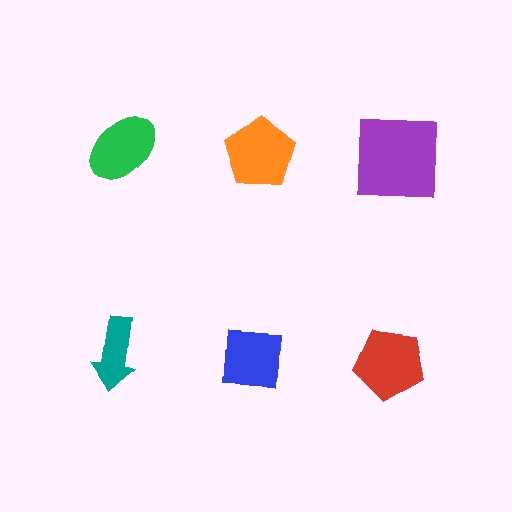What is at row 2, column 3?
A red pentagon.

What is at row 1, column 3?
A purple square.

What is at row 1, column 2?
An orange pentagon.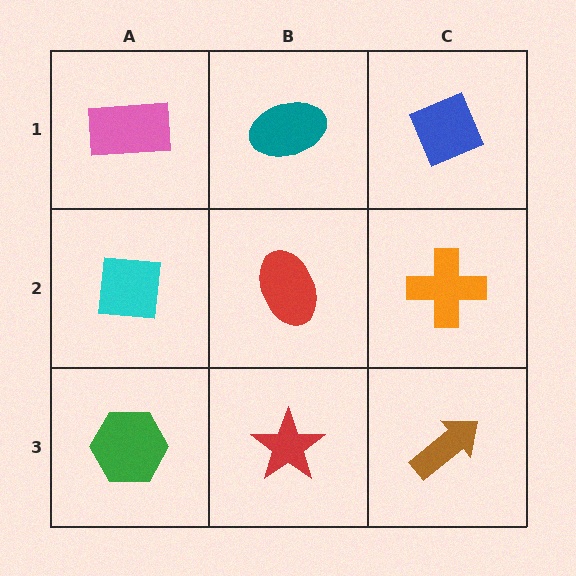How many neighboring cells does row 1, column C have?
2.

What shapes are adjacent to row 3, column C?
An orange cross (row 2, column C), a red star (row 3, column B).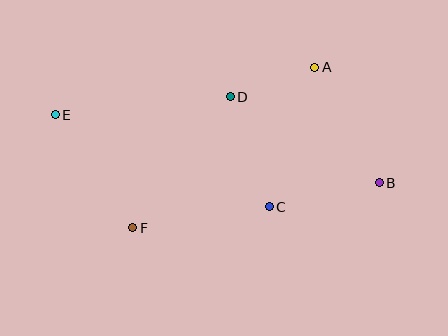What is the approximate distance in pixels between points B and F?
The distance between B and F is approximately 250 pixels.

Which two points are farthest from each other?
Points B and E are farthest from each other.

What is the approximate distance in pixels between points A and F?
The distance between A and F is approximately 242 pixels.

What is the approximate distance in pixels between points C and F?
The distance between C and F is approximately 138 pixels.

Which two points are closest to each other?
Points A and D are closest to each other.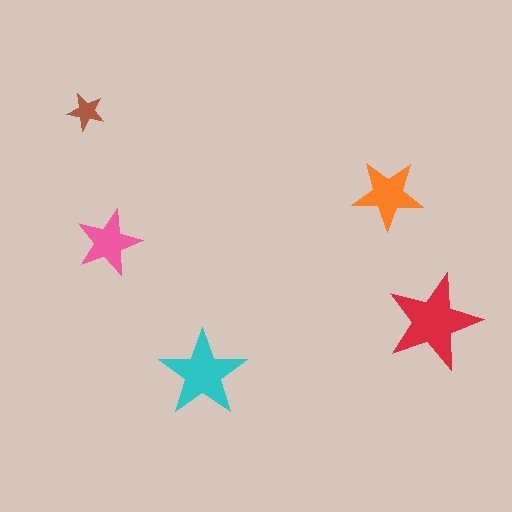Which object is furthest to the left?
The brown star is leftmost.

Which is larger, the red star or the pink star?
The red one.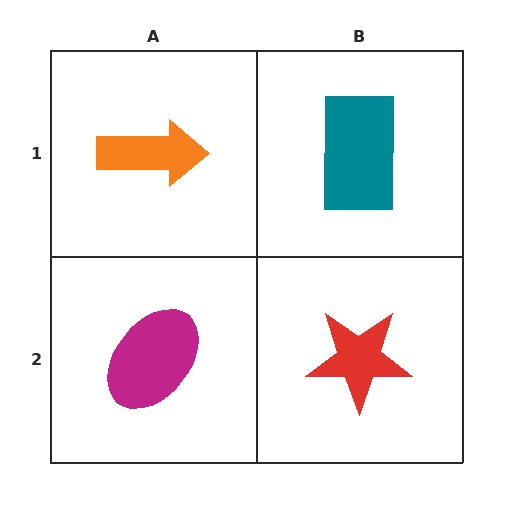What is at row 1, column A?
An orange arrow.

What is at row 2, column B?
A red star.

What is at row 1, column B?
A teal rectangle.